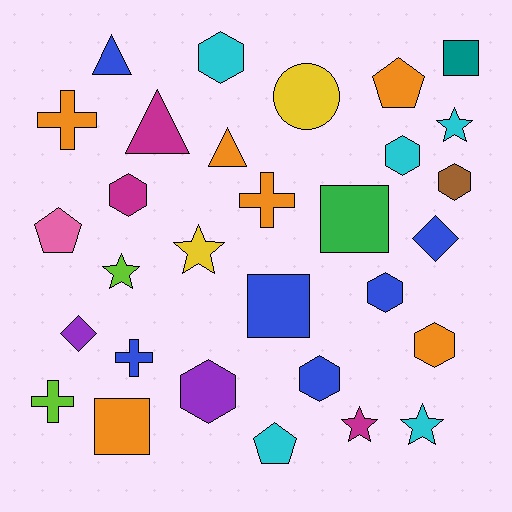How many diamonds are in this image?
There are 2 diamonds.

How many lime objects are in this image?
There are 2 lime objects.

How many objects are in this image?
There are 30 objects.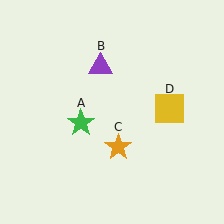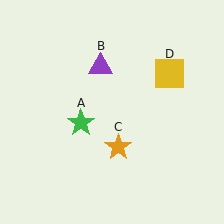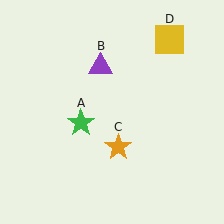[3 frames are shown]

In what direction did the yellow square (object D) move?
The yellow square (object D) moved up.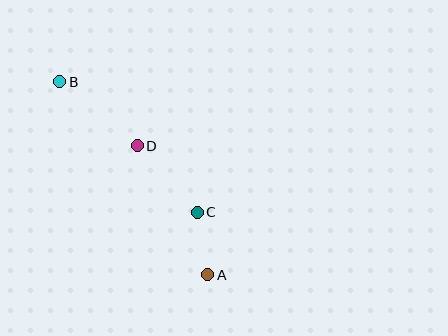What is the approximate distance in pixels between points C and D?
The distance between C and D is approximately 89 pixels.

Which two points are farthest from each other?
Points A and B are farthest from each other.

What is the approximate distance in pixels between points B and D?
The distance between B and D is approximately 100 pixels.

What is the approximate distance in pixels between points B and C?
The distance between B and C is approximately 189 pixels.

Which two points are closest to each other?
Points A and C are closest to each other.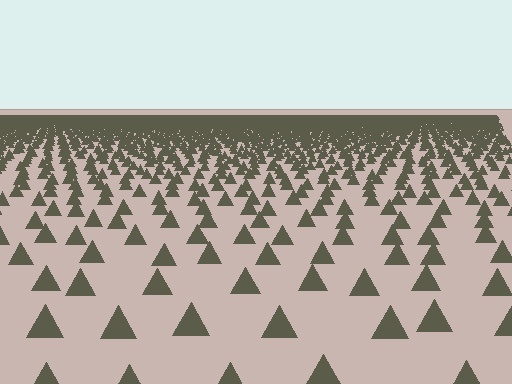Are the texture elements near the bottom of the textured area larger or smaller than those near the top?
Larger. Near the bottom, elements are closer to the viewer and appear at a bigger on-screen size.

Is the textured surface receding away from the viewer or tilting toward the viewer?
The surface is receding away from the viewer. Texture elements get smaller and denser toward the top.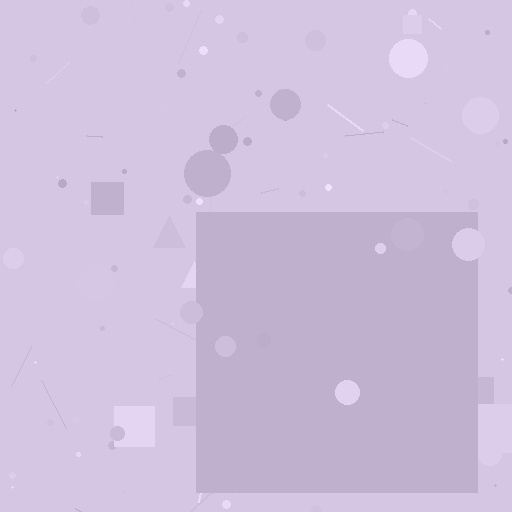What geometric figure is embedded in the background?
A square is embedded in the background.